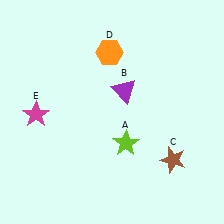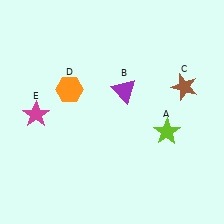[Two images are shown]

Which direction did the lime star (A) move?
The lime star (A) moved right.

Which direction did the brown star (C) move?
The brown star (C) moved up.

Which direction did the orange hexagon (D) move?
The orange hexagon (D) moved left.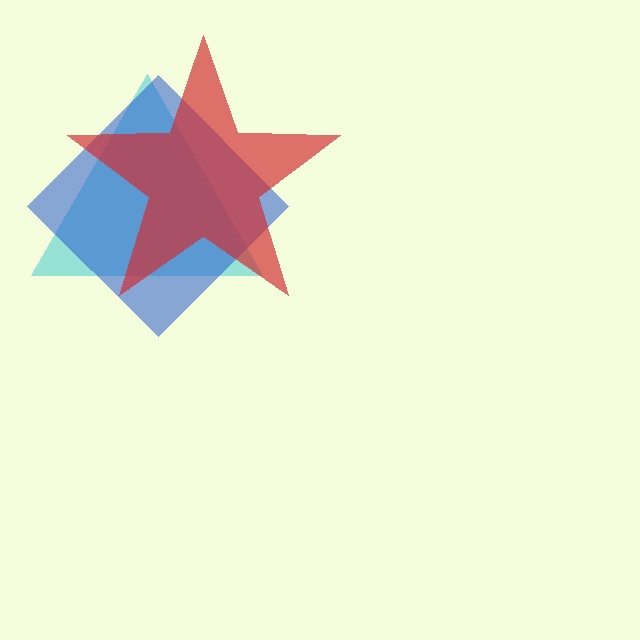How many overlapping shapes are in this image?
There are 3 overlapping shapes in the image.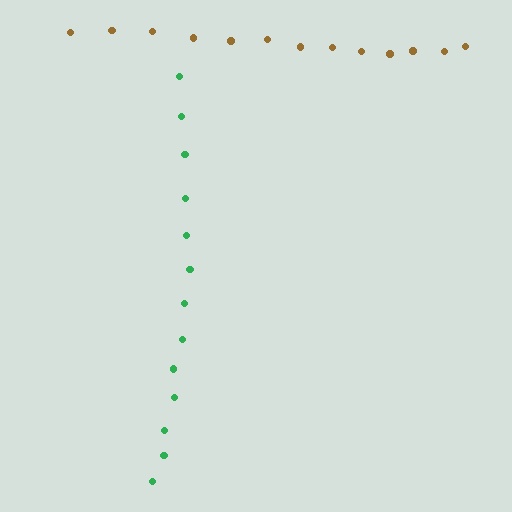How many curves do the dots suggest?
There are 2 distinct paths.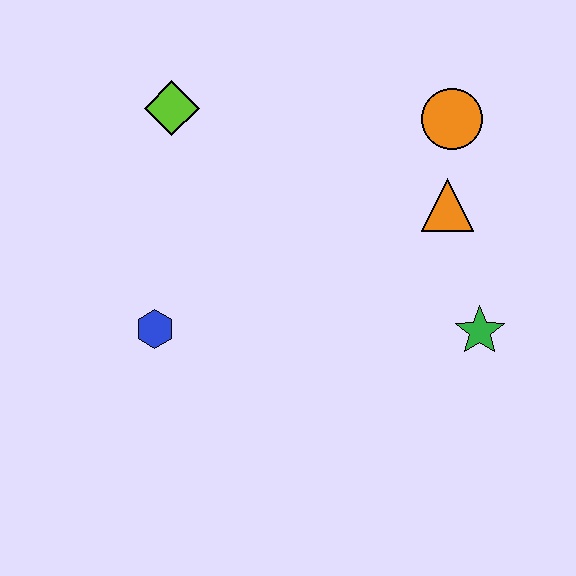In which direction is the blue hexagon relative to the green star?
The blue hexagon is to the left of the green star.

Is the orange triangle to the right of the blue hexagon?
Yes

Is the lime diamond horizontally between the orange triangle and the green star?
No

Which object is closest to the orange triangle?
The orange circle is closest to the orange triangle.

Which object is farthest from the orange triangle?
The blue hexagon is farthest from the orange triangle.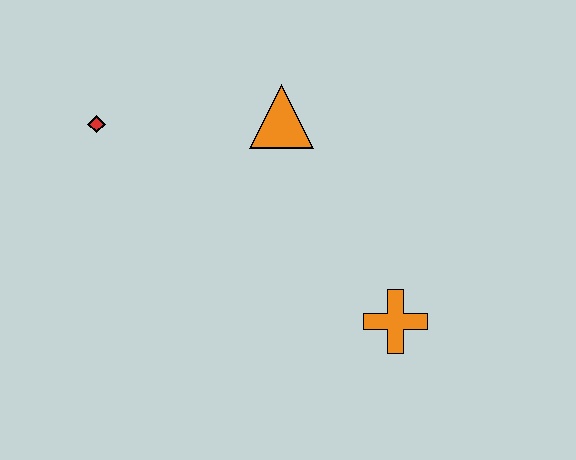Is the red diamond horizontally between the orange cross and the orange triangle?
No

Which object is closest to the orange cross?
The orange triangle is closest to the orange cross.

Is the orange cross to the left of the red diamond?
No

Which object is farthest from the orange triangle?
The orange cross is farthest from the orange triangle.